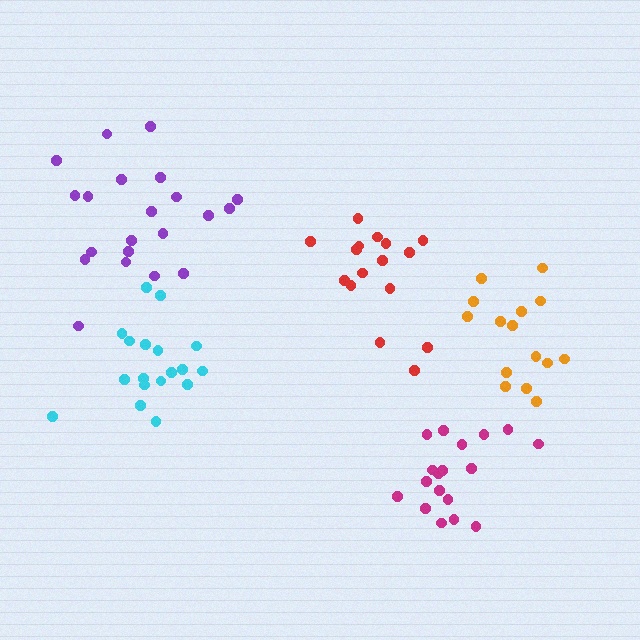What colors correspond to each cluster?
The clusters are colored: orange, purple, red, magenta, cyan.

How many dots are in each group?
Group 1: 15 dots, Group 2: 21 dots, Group 3: 16 dots, Group 4: 18 dots, Group 5: 18 dots (88 total).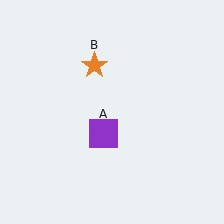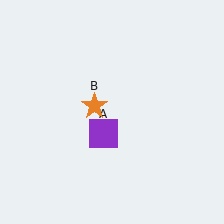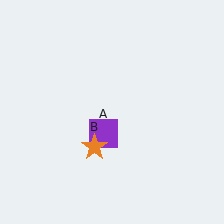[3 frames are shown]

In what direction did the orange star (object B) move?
The orange star (object B) moved down.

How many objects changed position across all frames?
1 object changed position: orange star (object B).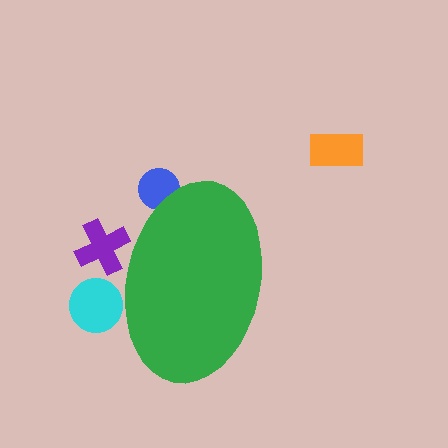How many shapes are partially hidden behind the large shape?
3 shapes are partially hidden.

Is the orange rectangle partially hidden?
No, the orange rectangle is fully visible.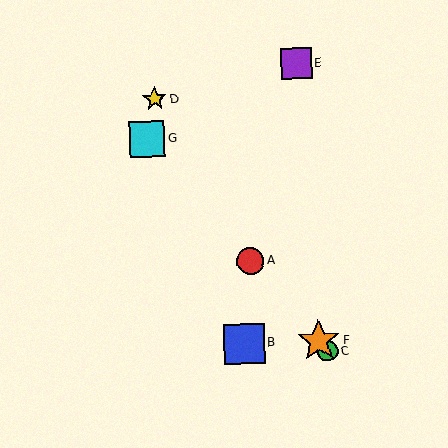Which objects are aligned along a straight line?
Objects A, C, F, G are aligned along a straight line.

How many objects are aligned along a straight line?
4 objects (A, C, F, G) are aligned along a straight line.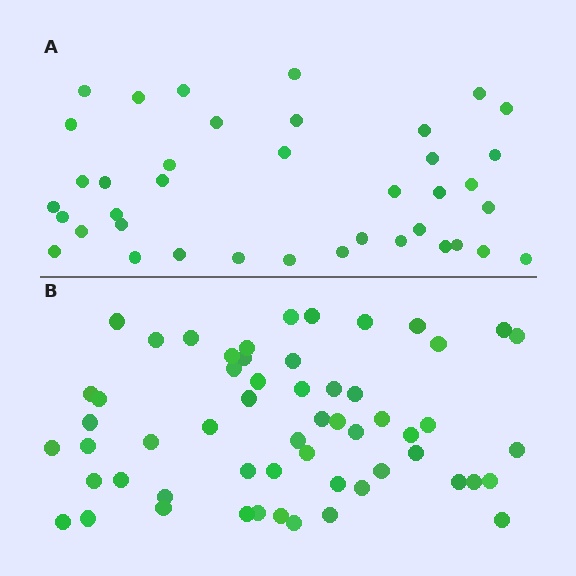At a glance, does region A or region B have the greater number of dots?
Region B (the bottom region) has more dots.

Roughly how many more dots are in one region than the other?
Region B has approximately 20 more dots than region A.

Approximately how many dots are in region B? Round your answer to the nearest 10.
About 60 dots. (The exact count is 57, which rounds to 60.)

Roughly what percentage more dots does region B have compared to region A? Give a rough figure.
About 45% more.